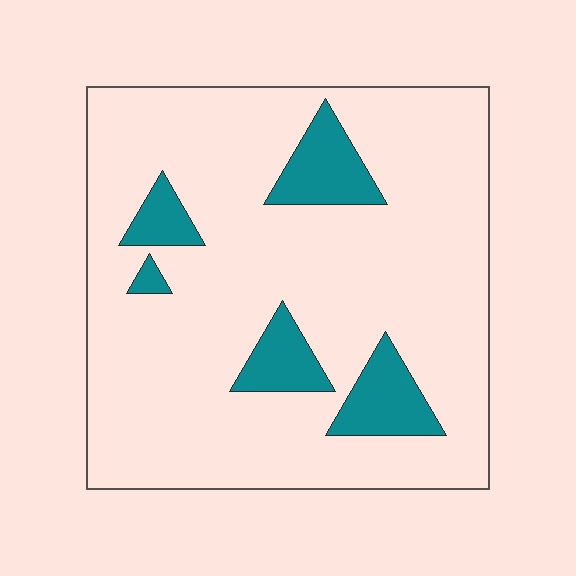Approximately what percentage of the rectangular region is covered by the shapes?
Approximately 15%.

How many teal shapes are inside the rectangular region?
5.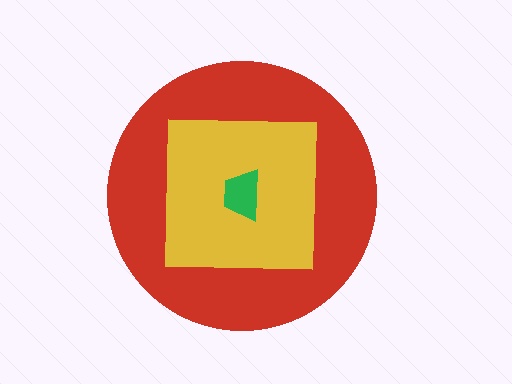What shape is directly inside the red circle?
The yellow square.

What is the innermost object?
The green trapezoid.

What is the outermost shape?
The red circle.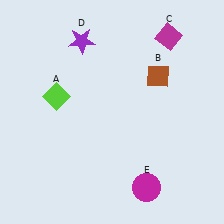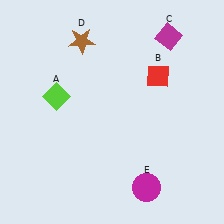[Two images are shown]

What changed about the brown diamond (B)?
In Image 1, B is brown. In Image 2, it changed to red.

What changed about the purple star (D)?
In Image 1, D is purple. In Image 2, it changed to brown.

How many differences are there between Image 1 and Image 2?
There are 2 differences between the two images.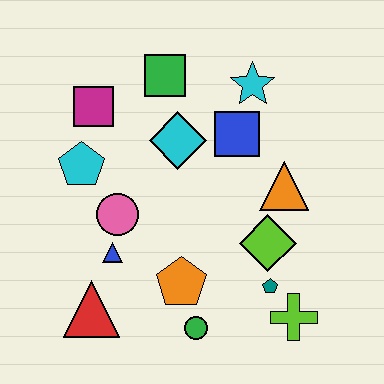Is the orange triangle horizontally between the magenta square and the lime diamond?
No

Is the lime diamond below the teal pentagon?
No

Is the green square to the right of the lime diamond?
No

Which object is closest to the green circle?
The orange pentagon is closest to the green circle.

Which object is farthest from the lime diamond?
The magenta square is farthest from the lime diamond.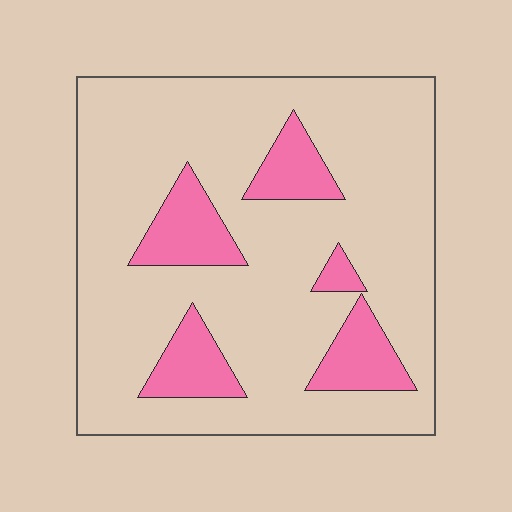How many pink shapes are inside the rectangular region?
5.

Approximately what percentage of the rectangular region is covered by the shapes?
Approximately 20%.